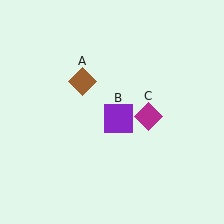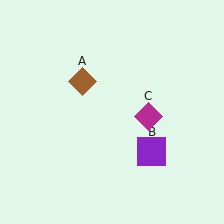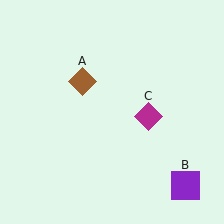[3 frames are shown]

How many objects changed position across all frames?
1 object changed position: purple square (object B).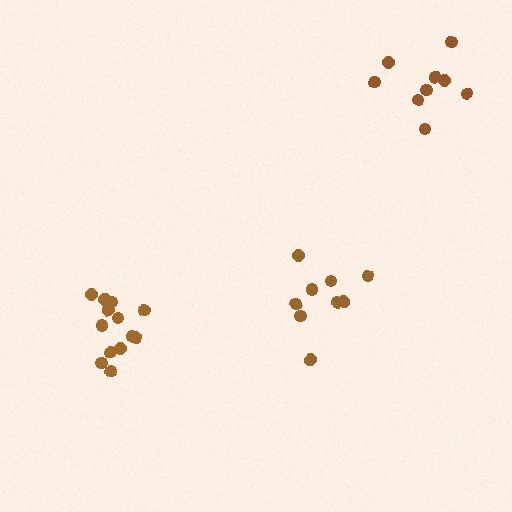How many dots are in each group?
Group 1: 9 dots, Group 2: 9 dots, Group 3: 13 dots (31 total).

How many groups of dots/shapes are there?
There are 3 groups.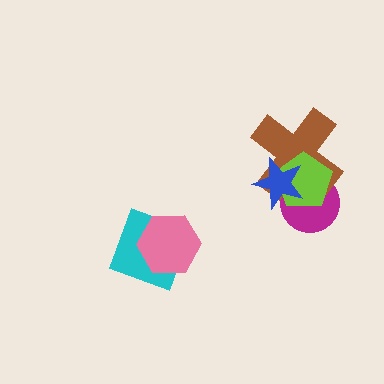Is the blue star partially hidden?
No, no other shape covers it.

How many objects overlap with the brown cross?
3 objects overlap with the brown cross.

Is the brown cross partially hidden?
Yes, it is partially covered by another shape.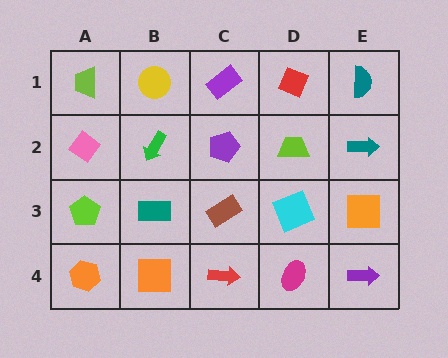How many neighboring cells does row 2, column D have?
4.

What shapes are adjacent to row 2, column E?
A teal semicircle (row 1, column E), an orange square (row 3, column E), a lime trapezoid (row 2, column D).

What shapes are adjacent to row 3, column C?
A purple pentagon (row 2, column C), a red arrow (row 4, column C), a teal rectangle (row 3, column B), a cyan square (row 3, column D).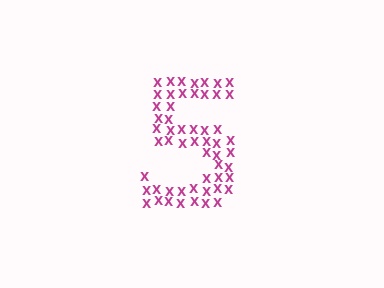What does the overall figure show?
The overall figure shows the digit 5.